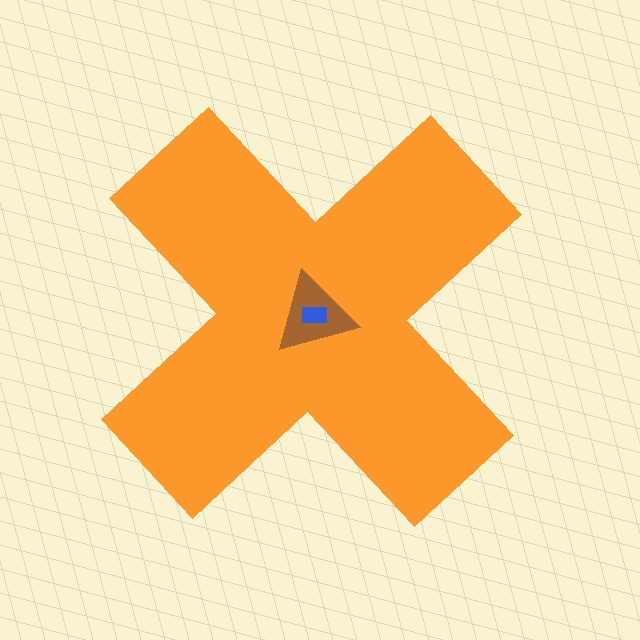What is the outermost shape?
The orange cross.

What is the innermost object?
The blue rectangle.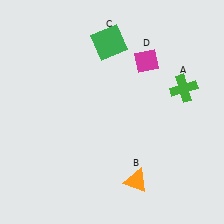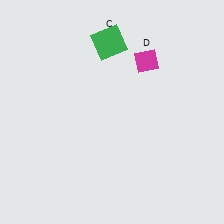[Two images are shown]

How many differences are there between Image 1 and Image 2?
There are 2 differences between the two images.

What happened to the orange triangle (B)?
The orange triangle (B) was removed in Image 2. It was in the bottom-right area of Image 1.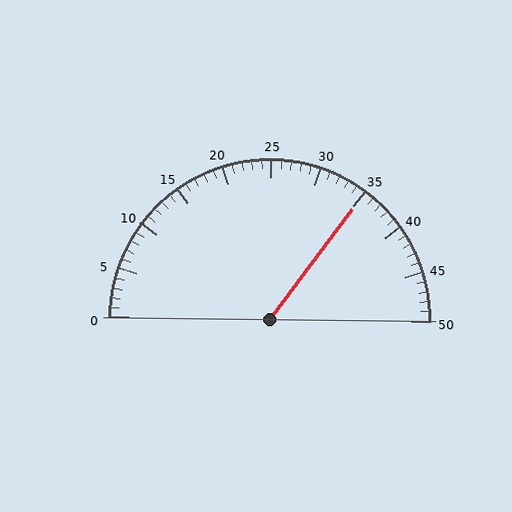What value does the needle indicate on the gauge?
The needle indicates approximately 35.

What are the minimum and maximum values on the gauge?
The gauge ranges from 0 to 50.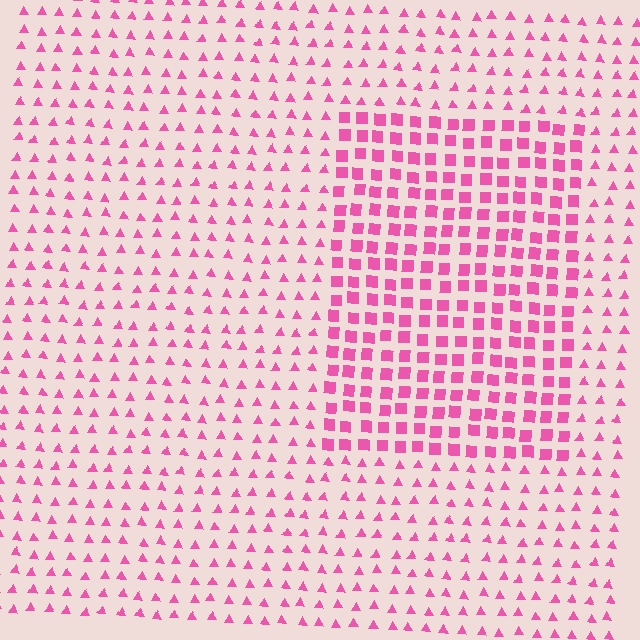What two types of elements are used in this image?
The image uses squares inside the rectangle region and triangles outside it.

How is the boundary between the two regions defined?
The boundary is defined by a change in element shape: squares inside vs. triangles outside. All elements share the same color and spacing.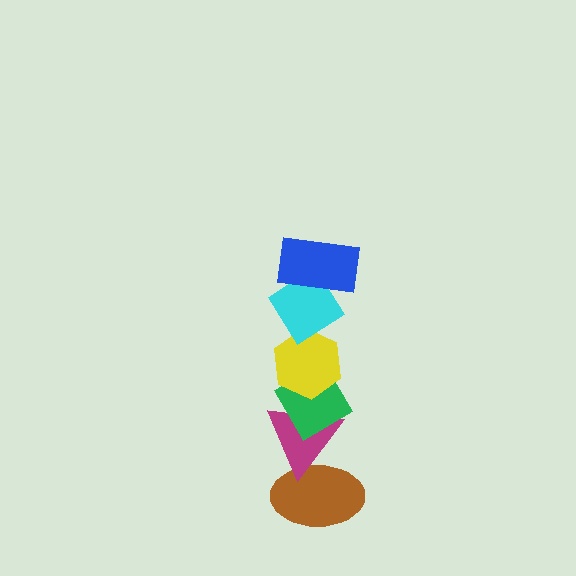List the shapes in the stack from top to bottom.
From top to bottom: the blue rectangle, the cyan diamond, the yellow hexagon, the green diamond, the magenta triangle, the brown ellipse.